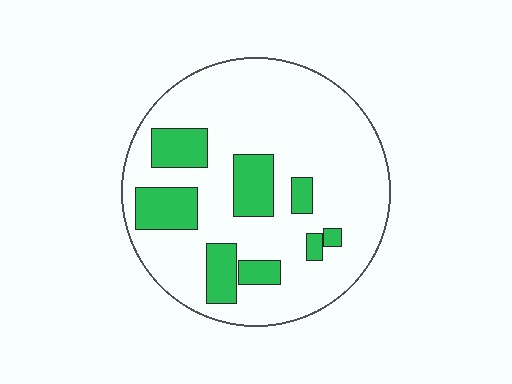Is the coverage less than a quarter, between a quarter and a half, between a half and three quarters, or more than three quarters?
Less than a quarter.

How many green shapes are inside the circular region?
8.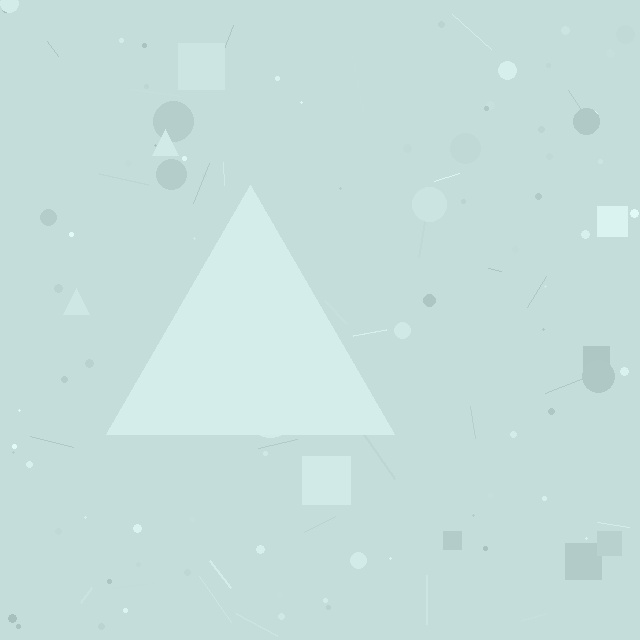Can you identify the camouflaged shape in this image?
The camouflaged shape is a triangle.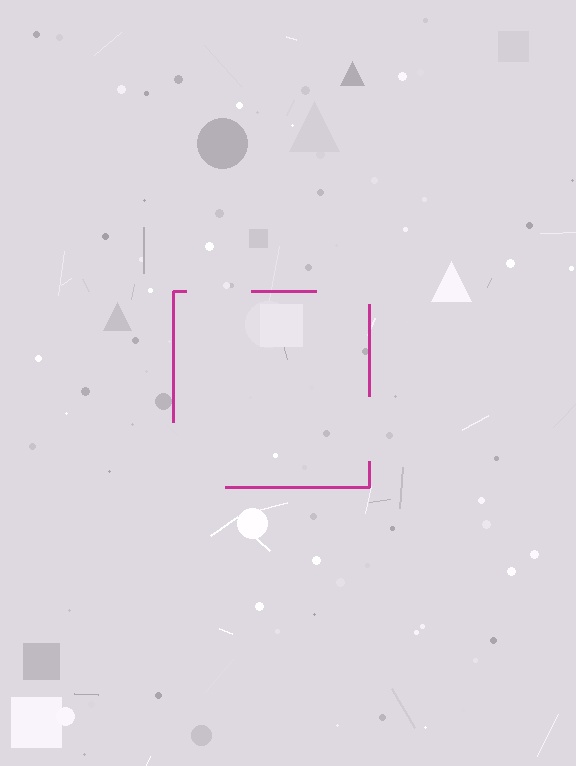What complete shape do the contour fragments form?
The contour fragments form a square.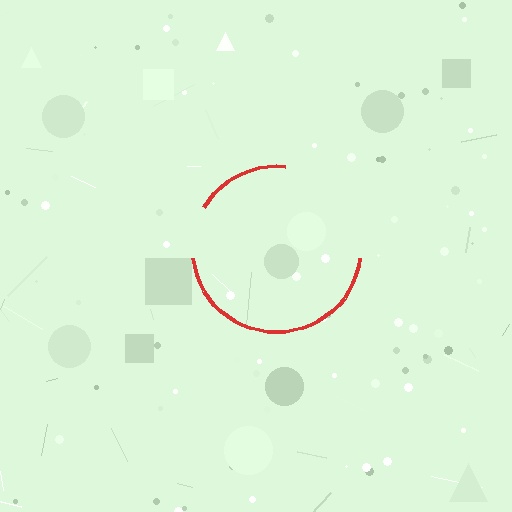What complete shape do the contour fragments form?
The contour fragments form a circle.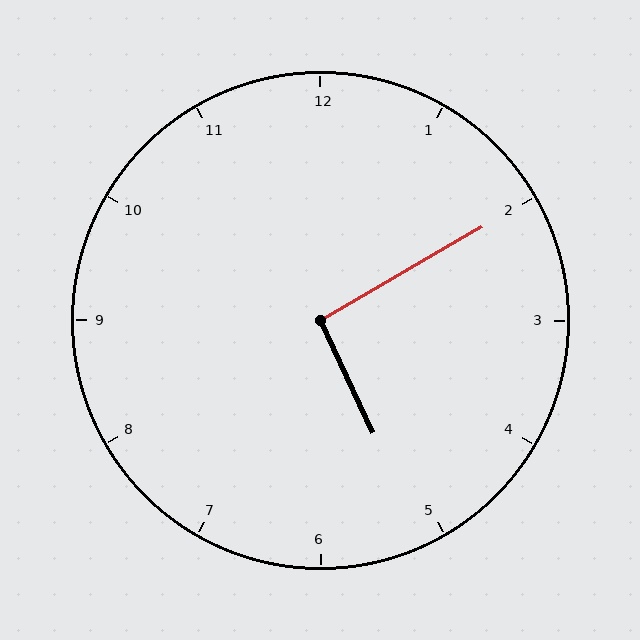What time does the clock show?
5:10.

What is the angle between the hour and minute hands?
Approximately 95 degrees.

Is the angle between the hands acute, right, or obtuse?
It is right.